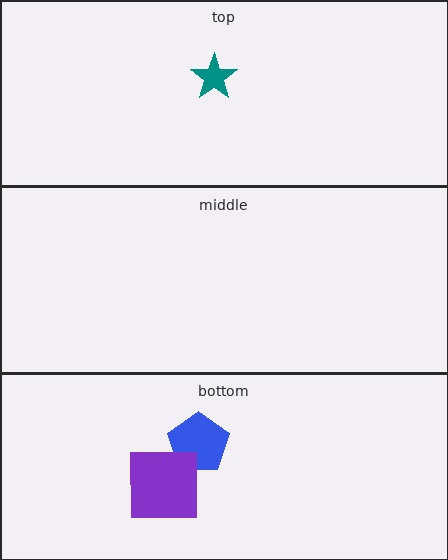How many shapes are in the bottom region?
2.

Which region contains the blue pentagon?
The bottom region.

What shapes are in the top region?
The teal star.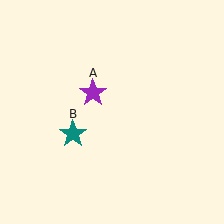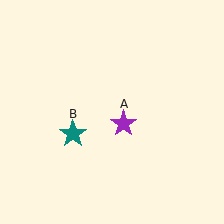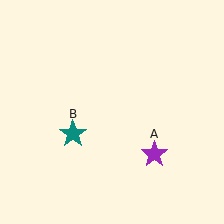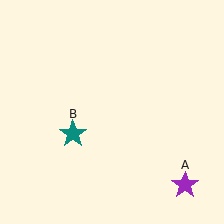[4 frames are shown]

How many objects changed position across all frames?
1 object changed position: purple star (object A).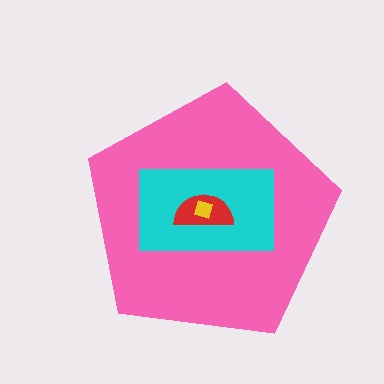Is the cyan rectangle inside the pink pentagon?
Yes.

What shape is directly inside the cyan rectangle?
The red semicircle.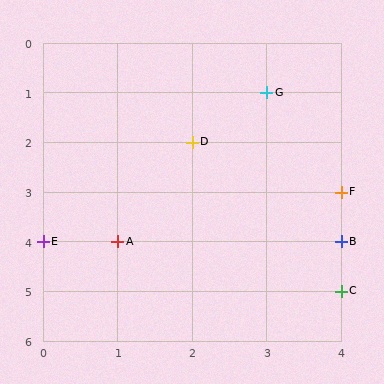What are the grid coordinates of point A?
Point A is at grid coordinates (1, 4).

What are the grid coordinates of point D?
Point D is at grid coordinates (2, 2).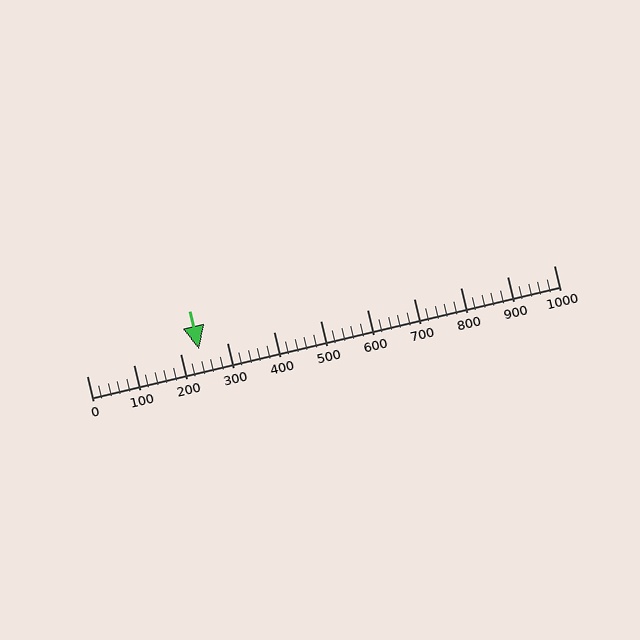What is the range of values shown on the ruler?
The ruler shows values from 0 to 1000.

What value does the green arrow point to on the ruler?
The green arrow points to approximately 240.